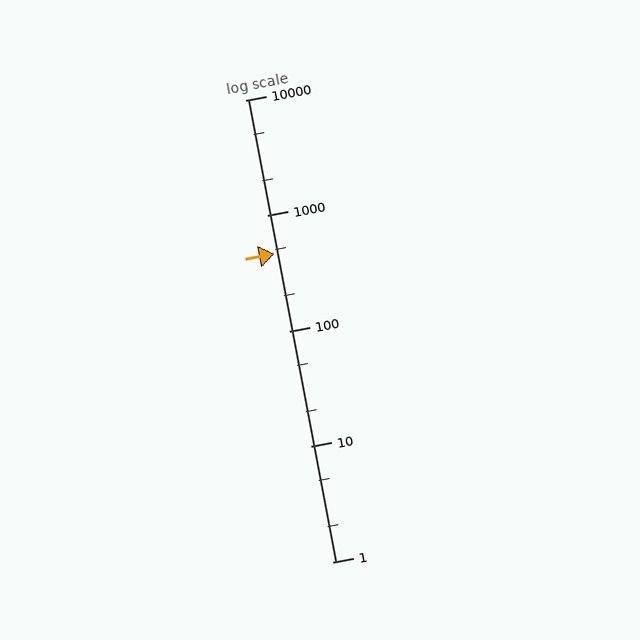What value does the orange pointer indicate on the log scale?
The pointer indicates approximately 470.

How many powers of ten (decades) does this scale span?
The scale spans 4 decades, from 1 to 10000.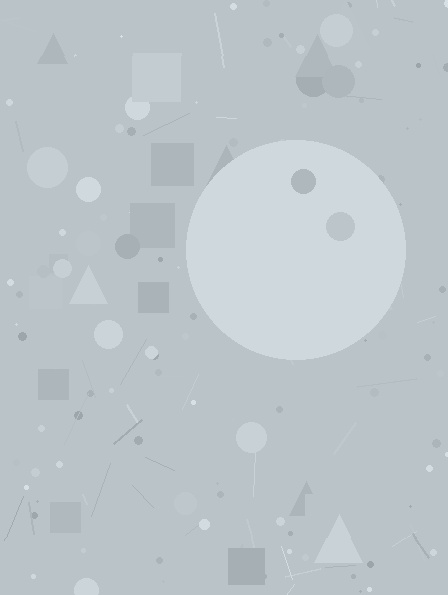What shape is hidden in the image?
A circle is hidden in the image.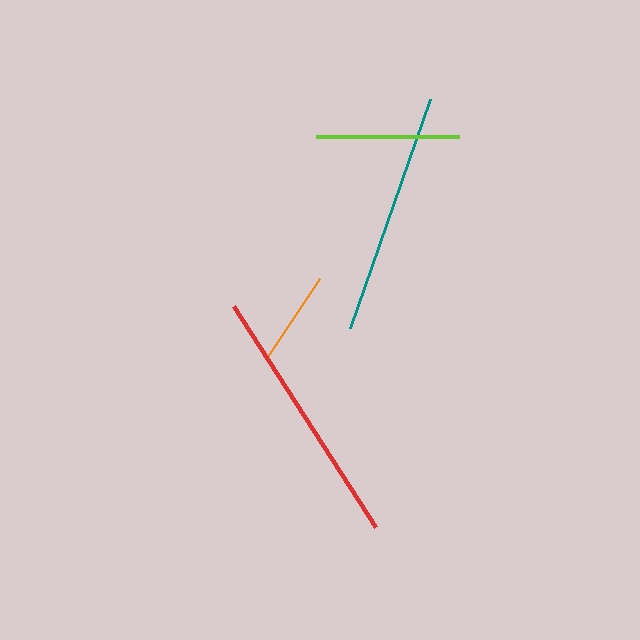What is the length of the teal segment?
The teal segment is approximately 242 pixels long.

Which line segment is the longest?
The red line is the longest at approximately 263 pixels.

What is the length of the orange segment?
The orange segment is approximately 94 pixels long.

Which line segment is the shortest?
The orange line is the shortest at approximately 94 pixels.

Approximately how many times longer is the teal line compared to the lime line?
The teal line is approximately 1.7 times the length of the lime line.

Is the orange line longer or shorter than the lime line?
The lime line is longer than the orange line.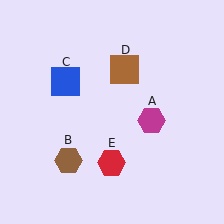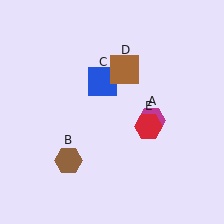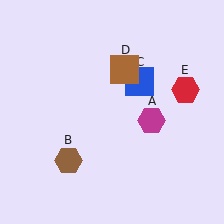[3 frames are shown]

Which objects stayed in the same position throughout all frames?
Magenta hexagon (object A) and brown hexagon (object B) and brown square (object D) remained stationary.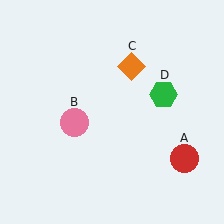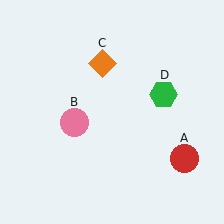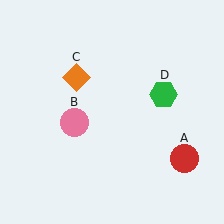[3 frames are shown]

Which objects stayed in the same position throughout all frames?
Red circle (object A) and pink circle (object B) and green hexagon (object D) remained stationary.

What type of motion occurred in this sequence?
The orange diamond (object C) rotated counterclockwise around the center of the scene.